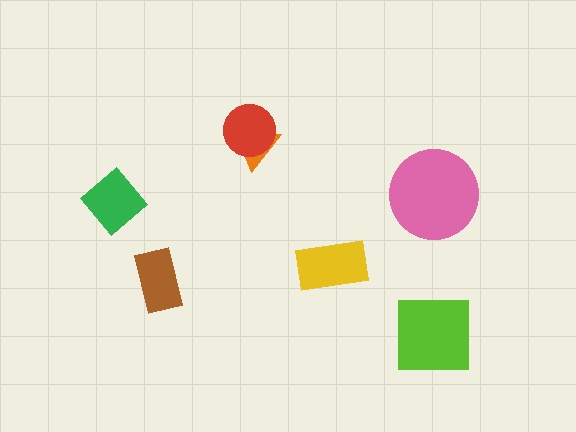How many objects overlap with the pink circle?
0 objects overlap with the pink circle.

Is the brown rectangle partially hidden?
No, no other shape covers it.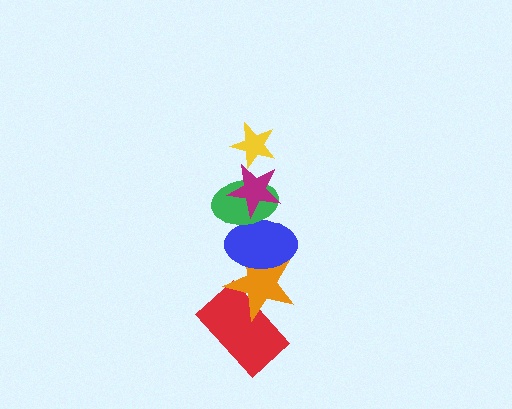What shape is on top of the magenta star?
The yellow star is on top of the magenta star.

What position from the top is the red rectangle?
The red rectangle is 6th from the top.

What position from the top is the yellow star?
The yellow star is 1st from the top.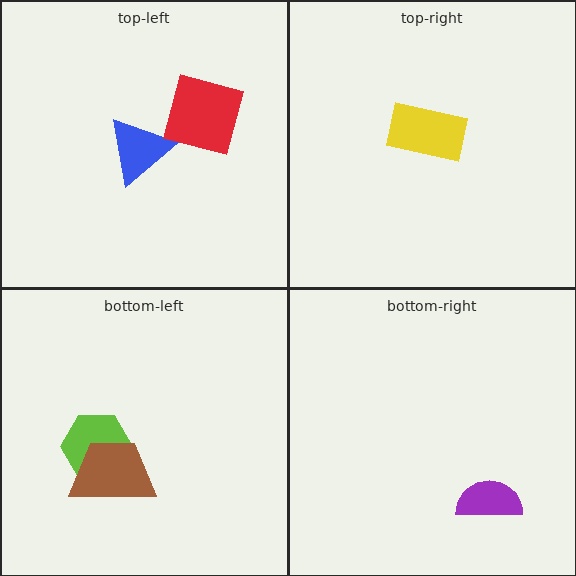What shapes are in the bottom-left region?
The lime hexagon, the brown trapezoid.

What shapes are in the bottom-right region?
The purple semicircle.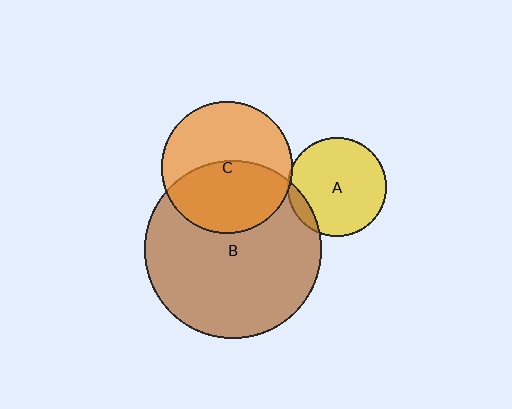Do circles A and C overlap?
Yes.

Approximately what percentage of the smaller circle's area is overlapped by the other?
Approximately 5%.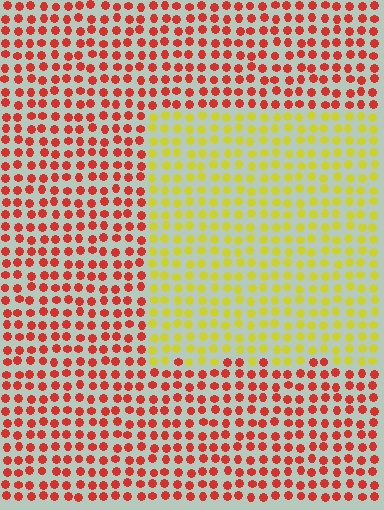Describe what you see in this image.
The image is filled with small red elements in a uniform arrangement. A rectangle-shaped region is visible where the elements are tinted to a slightly different hue, forming a subtle color boundary.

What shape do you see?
I see a rectangle.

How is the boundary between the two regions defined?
The boundary is defined purely by a slight shift in hue (about 61 degrees). Spacing, size, and orientation are identical on both sides.